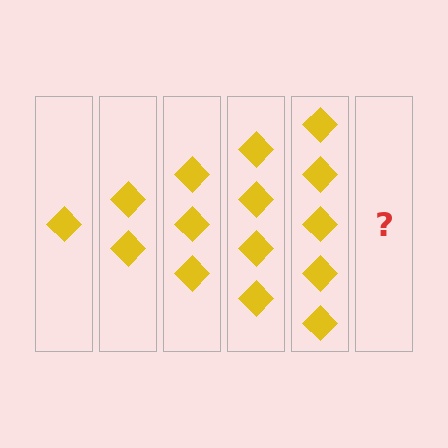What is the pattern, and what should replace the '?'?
The pattern is that each step adds one more diamond. The '?' should be 6 diamonds.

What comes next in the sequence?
The next element should be 6 diamonds.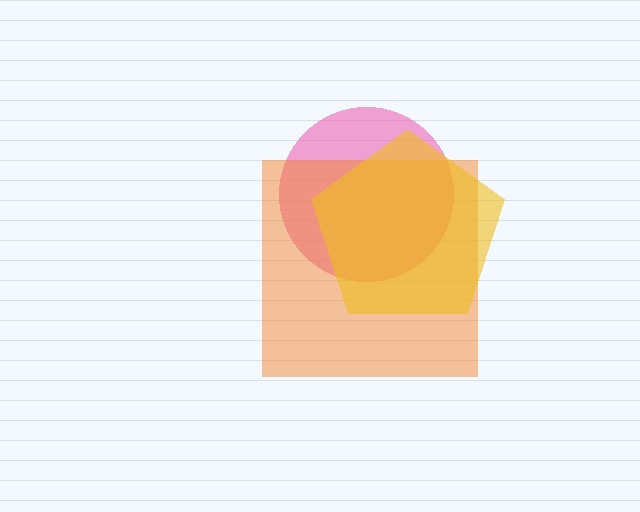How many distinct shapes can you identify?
There are 3 distinct shapes: a pink circle, an orange square, a yellow pentagon.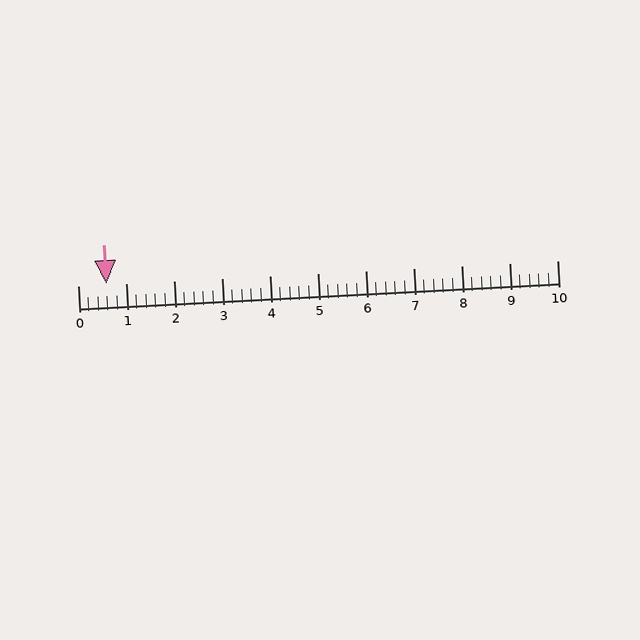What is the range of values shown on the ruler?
The ruler shows values from 0 to 10.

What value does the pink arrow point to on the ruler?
The pink arrow points to approximately 0.6.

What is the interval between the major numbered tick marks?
The major tick marks are spaced 1 units apart.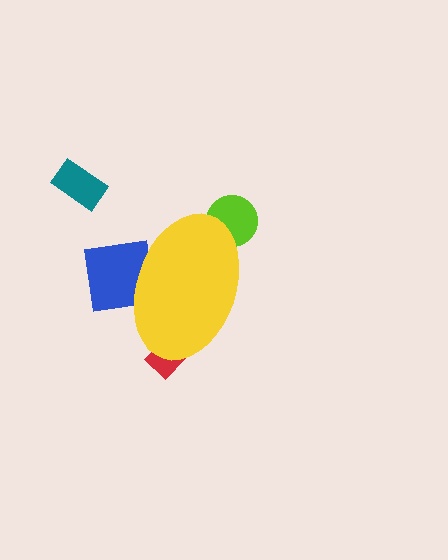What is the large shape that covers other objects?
A yellow ellipse.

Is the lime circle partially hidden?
Yes, the lime circle is partially hidden behind the yellow ellipse.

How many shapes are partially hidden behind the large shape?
3 shapes are partially hidden.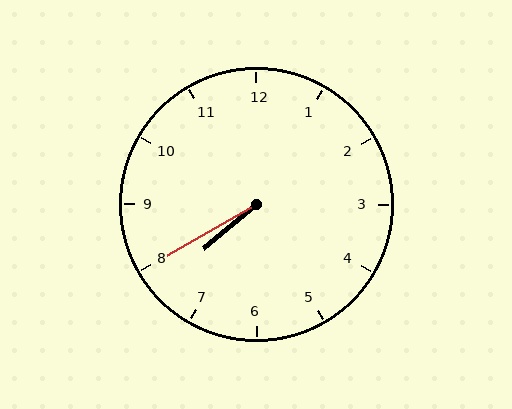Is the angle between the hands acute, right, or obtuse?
It is acute.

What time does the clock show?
7:40.